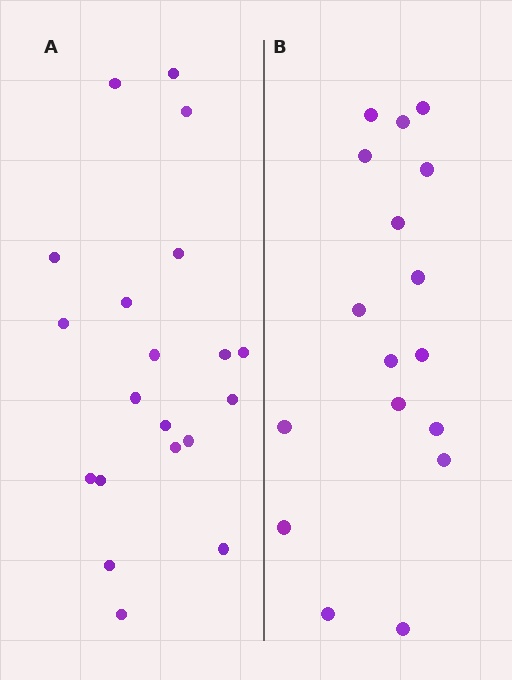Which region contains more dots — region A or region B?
Region A (the left region) has more dots.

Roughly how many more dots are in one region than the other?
Region A has just a few more — roughly 2 or 3 more dots than region B.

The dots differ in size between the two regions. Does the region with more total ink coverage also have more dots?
No. Region B has more total ink coverage because its dots are larger, but region A actually contains more individual dots. Total area can be misleading — the number of items is what matters here.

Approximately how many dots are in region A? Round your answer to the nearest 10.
About 20 dots.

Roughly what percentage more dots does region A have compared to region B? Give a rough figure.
About 20% more.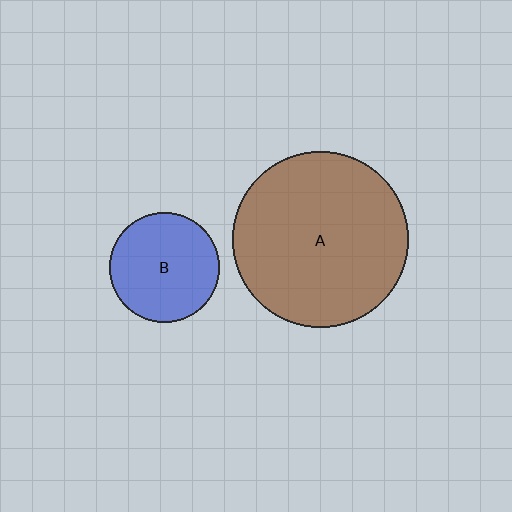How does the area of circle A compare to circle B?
Approximately 2.6 times.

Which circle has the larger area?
Circle A (brown).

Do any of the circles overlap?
No, none of the circles overlap.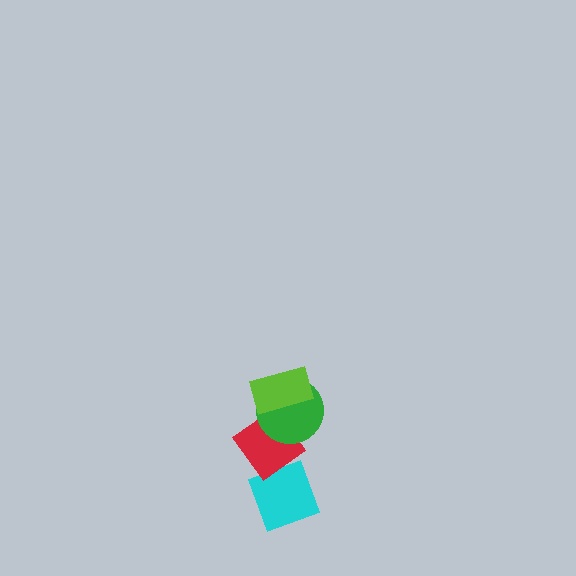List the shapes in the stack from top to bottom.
From top to bottom: the lime rectangle, the green circle, the red diamond, the cyan diamond.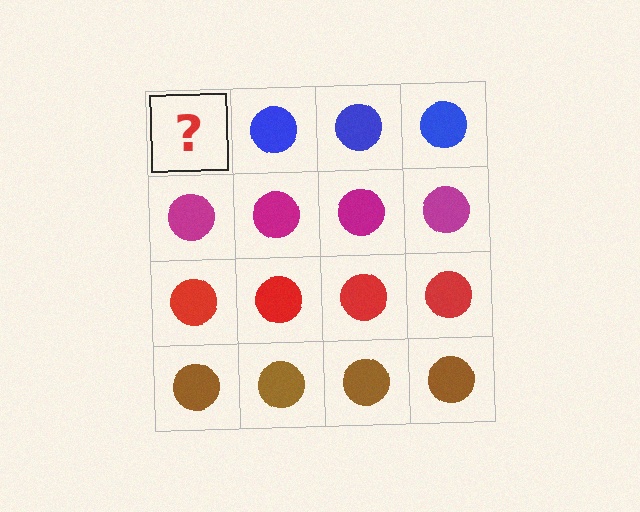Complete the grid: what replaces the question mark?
The question mark should be replaced with a blue circle.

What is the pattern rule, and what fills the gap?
The rule is that each row has a consistent color. The gap should be filled with a blue circle.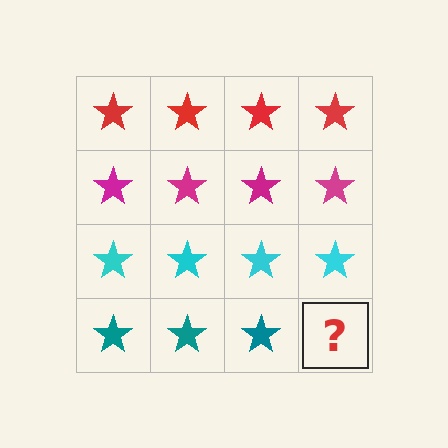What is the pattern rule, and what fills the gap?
The rule is that each row has a consistent color. The gap should be filled with a teal star.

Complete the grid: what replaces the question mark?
The question mark should be replaced with a teal star.